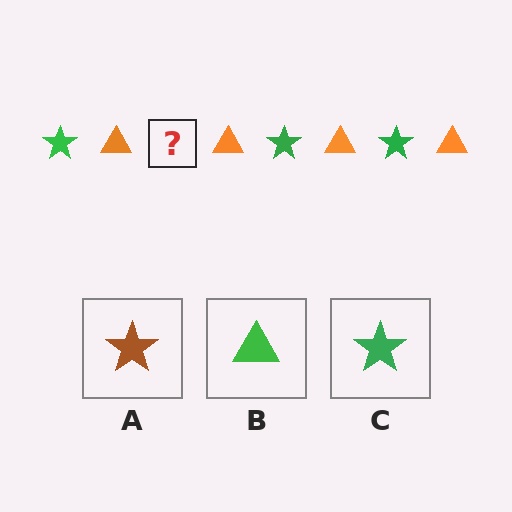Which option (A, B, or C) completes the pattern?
C.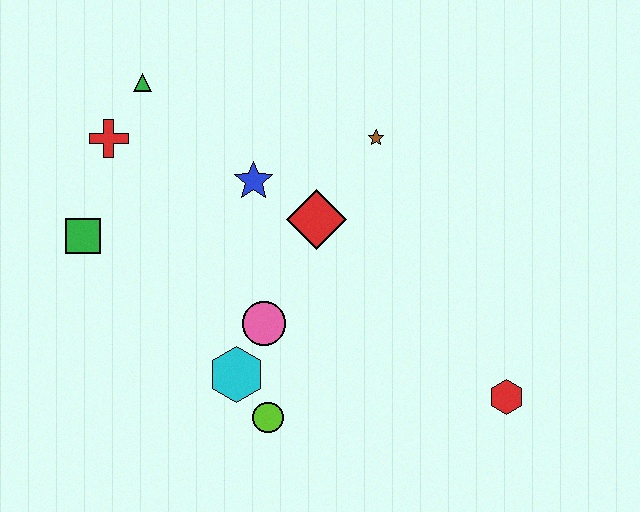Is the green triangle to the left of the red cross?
No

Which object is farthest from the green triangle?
The red hexagon is farthest from the green triangle.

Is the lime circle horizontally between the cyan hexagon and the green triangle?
No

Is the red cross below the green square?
No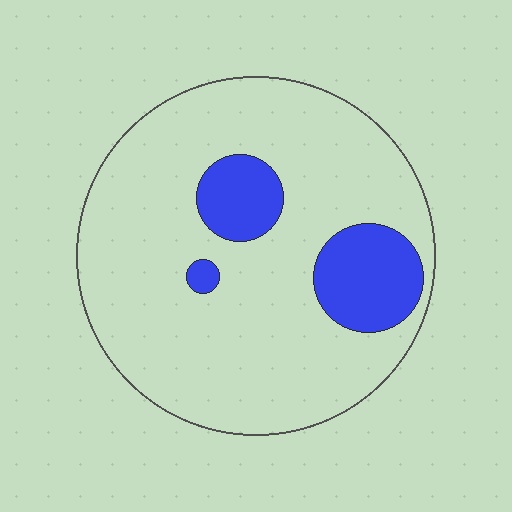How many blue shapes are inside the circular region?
3.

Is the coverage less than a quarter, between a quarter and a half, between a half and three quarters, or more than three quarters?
Less than a quarter.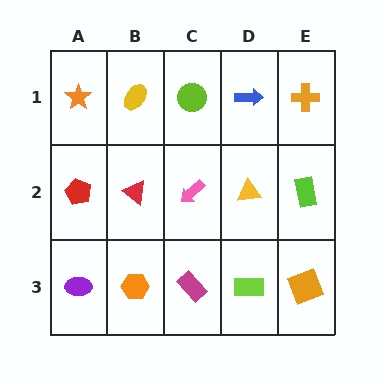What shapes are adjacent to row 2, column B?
A yellow ellipse (row 1, column B), an orange hexagon (row 3, column B), a red pentagon (row 2, column A), a pink arrow (row 2, column C).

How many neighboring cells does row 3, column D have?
3.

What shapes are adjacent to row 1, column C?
A pink arrow (row 2, column C), a yellow ellipse (row 1, column B), a blue arrow (row 1, column D).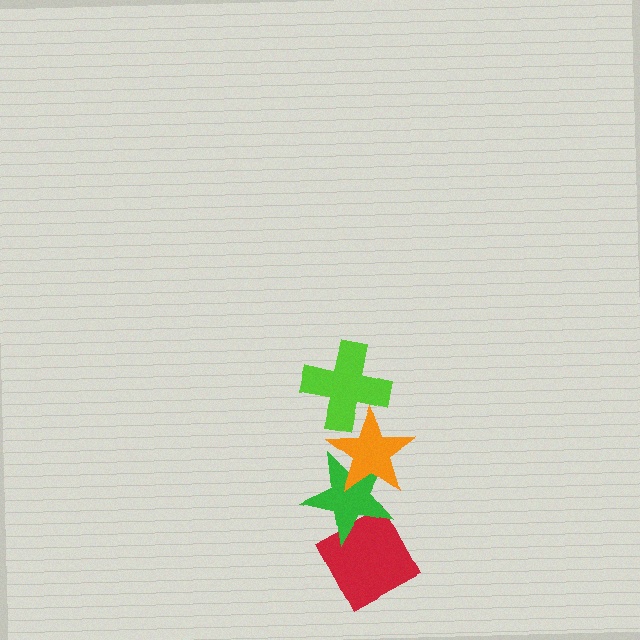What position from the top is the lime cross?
The lime cross is 1st from the top.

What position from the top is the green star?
The green star is 3rd from the top.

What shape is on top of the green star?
The orange star is on top of the green star.